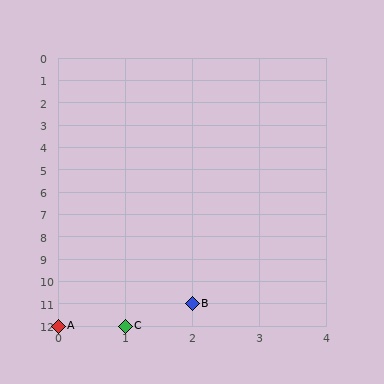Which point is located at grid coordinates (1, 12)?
Point C is at (1, 12).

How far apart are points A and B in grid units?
Points A and B are 2 columns and 1 row apart (about 2.2 grid units diagonally).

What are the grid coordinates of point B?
Point B is at grid coordinates (2, 11).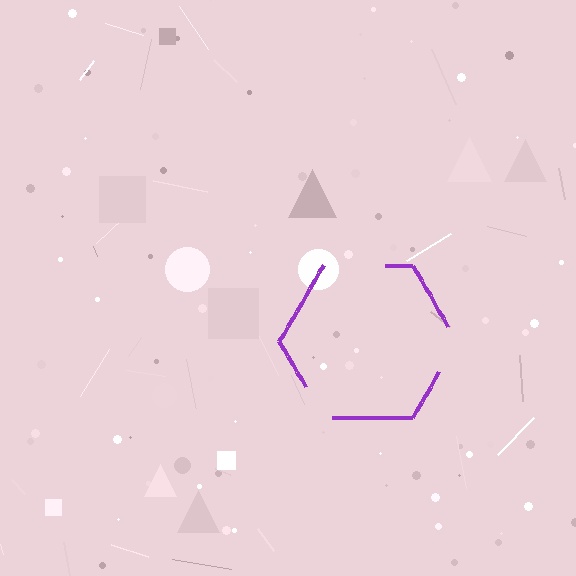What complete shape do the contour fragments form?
The contour fragments form a hexagon.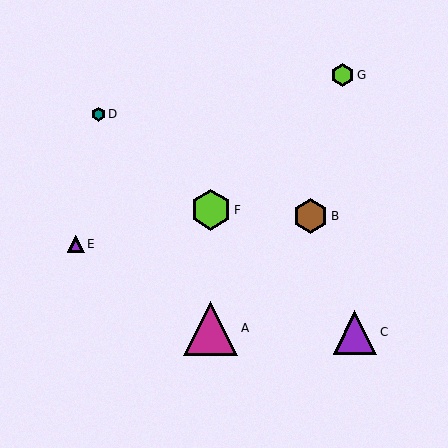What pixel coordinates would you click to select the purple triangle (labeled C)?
Click at (355, 332) to select the purple triangle C.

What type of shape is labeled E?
Shape E is a purple triangle.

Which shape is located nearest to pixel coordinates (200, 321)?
The magenta triangle (labeled A) at (211, 328) is nearest to that location.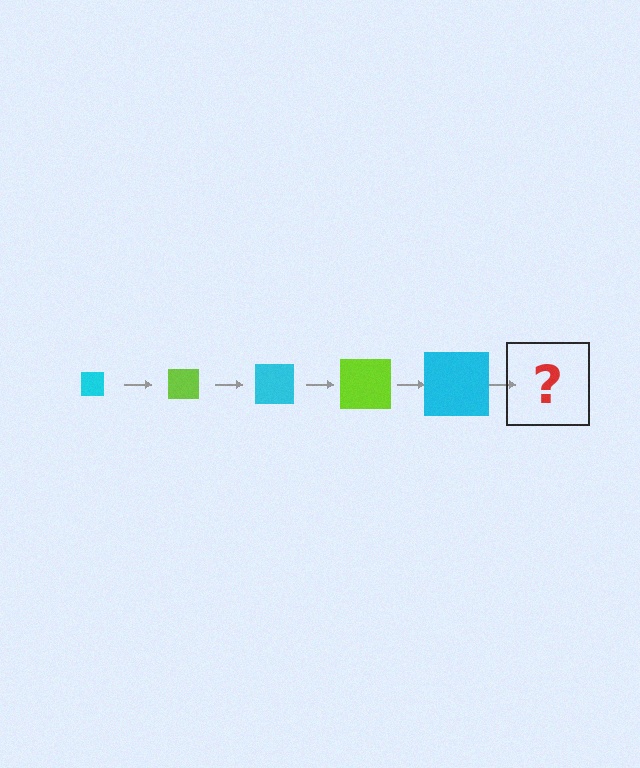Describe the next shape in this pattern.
It should be a lime square, larger than the previous one.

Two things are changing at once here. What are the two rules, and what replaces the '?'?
The two rules are that the square grows larger each step and the color cycles through cyan and lime. The '?' should be a lime square, larger than the previous one.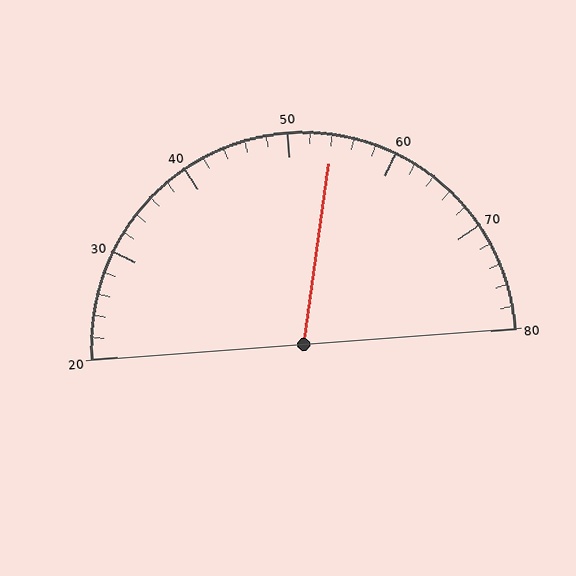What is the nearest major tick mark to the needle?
The nearest major tick mark is 50.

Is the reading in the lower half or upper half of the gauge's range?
The reading is in the upper half of the range (20 to 80).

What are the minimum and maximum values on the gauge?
The gauge ranges from 20 to 80.